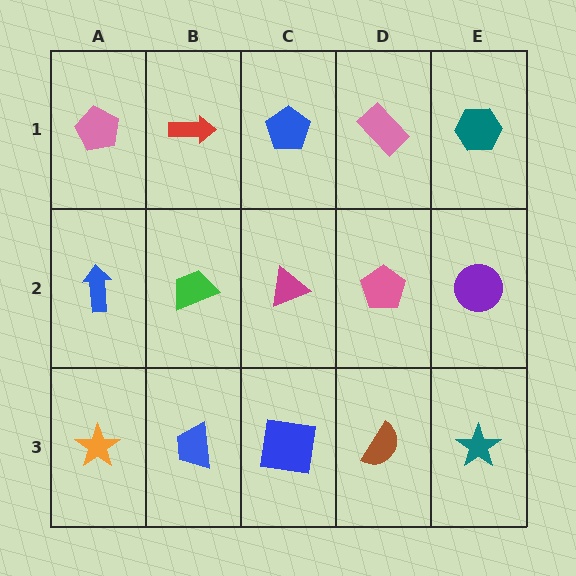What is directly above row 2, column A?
A pink pentagon.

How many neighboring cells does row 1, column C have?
3.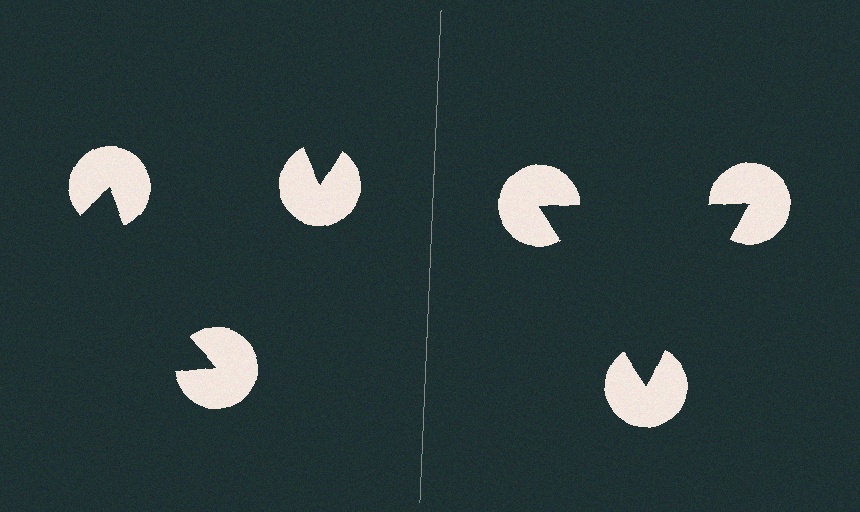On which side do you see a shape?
An illusory triangle appears on the right side. On the left side the wedge cuts are rotated, so no coherent shape forms.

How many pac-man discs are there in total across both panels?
6 — 3 on each side.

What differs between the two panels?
The pac-man discs are positioned identically on both sides; only the wedge orientations differ. On the right they align to a triangle; on the left they are misaligned.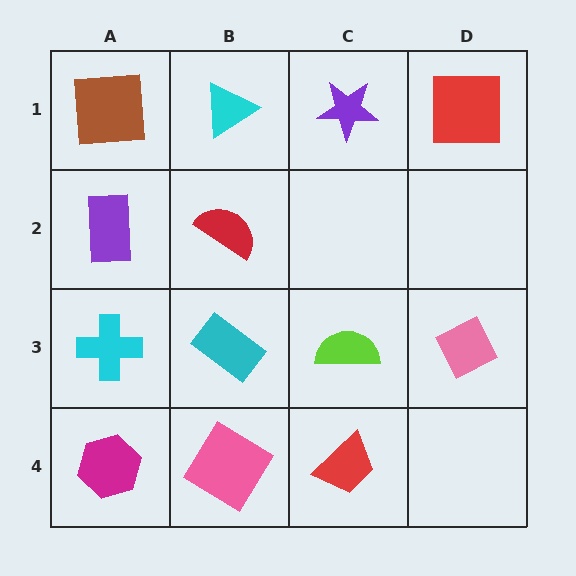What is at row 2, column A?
A purple rectangle.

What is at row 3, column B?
A cyan rectangle.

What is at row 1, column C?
A purple star.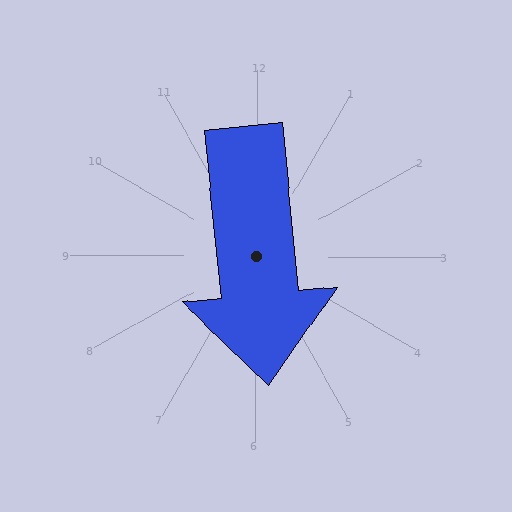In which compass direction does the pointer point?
South.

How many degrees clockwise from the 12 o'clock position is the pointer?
Approximately 174 degrees.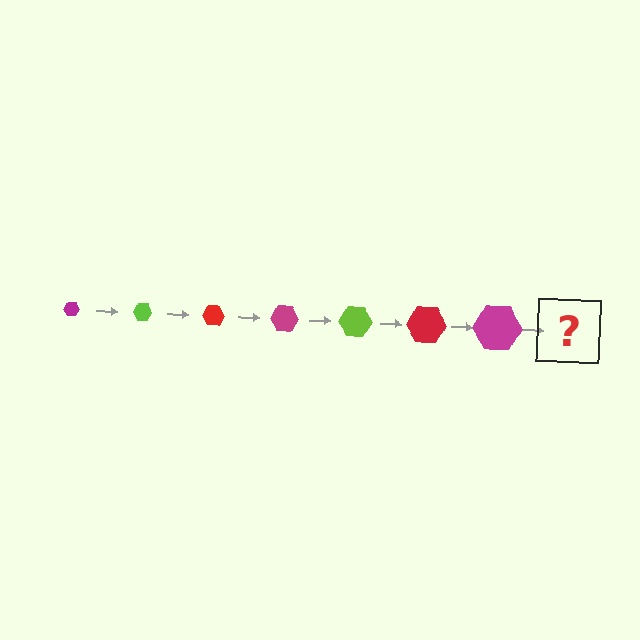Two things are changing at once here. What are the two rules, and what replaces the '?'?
The two rules are that the hexagon grows larger each step and the color cycles through magenta, lime, and red. The '?' should be a lime hexagon, larger than the previous one.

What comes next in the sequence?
The next element should be a lime hexagon, larger than the previous one.